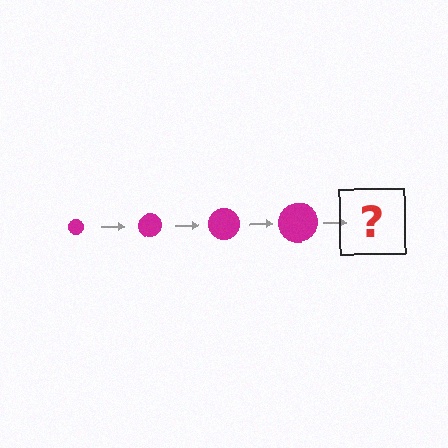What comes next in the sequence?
The next element should be a magenta circle, larger than the previous one.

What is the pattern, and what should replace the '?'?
The pattern is that the circle gets progressively larger each step. The '?' should be a magenta circle, larger than the previous one.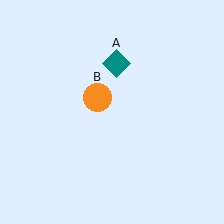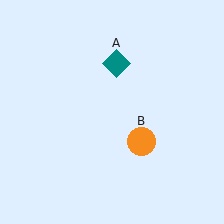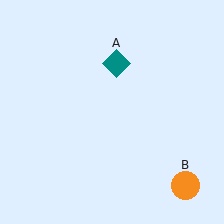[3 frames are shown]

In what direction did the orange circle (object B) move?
The orange circle (object B) moved down and to the right.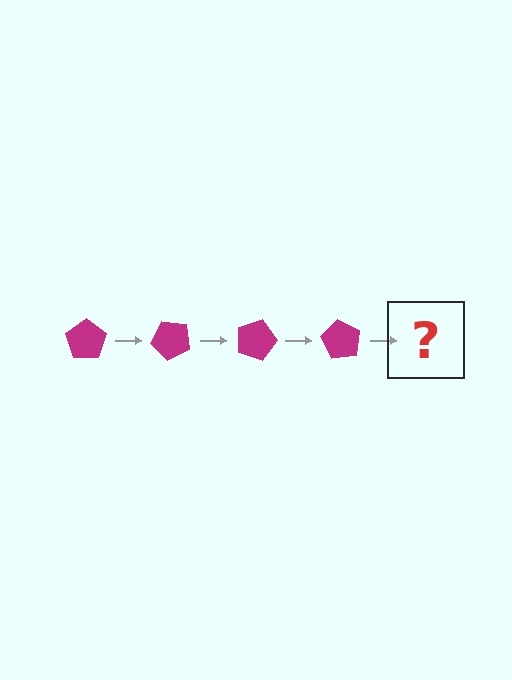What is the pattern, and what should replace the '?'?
The pattern is that the pentagon rotates 45 degrees each step. The '?' should be a magenta pentagon rotated 180 degrees.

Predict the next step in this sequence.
The next step is a magenta pentagon rotated 180 degrees.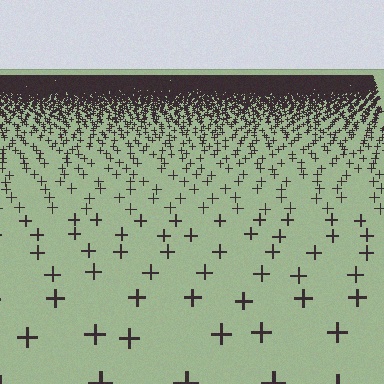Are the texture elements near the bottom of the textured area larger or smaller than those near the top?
Larger. Near the bottom, elements are closer to the viewer and appear at a bigger on-screen size.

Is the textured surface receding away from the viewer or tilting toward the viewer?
The surface is receding away from the viewer. Texture elements get smaller and denser toward the top.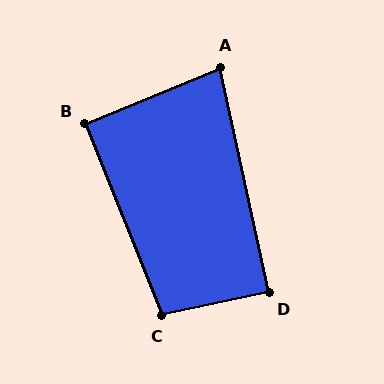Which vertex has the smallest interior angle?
A, at approximately 80 degrees.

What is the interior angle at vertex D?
Approximately 90 degrees (approximately right).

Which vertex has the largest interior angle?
C, at approximately 100 degrees.